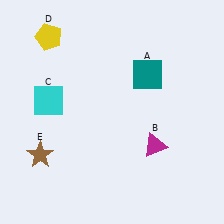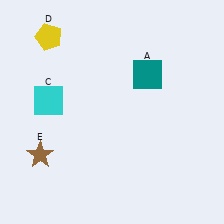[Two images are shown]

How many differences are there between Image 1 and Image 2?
There is 1 difference between the two images.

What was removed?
The magenta triangle (B) was removed in Image 2.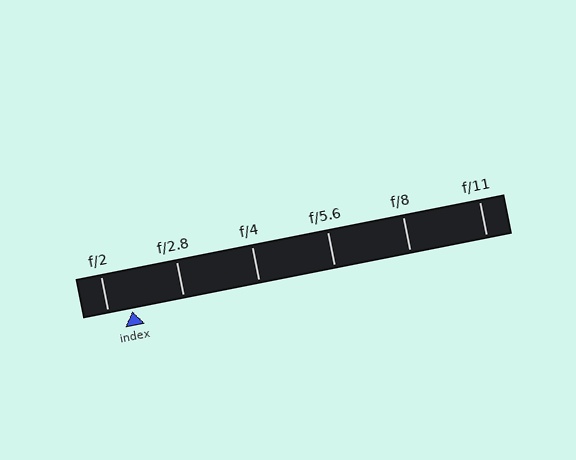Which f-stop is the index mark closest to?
The index mark is closest to f/2.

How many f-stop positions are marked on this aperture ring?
There are 6 f-stop positions marked.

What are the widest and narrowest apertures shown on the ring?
The widest aperture shown is f/2 and the narrowest is f/11.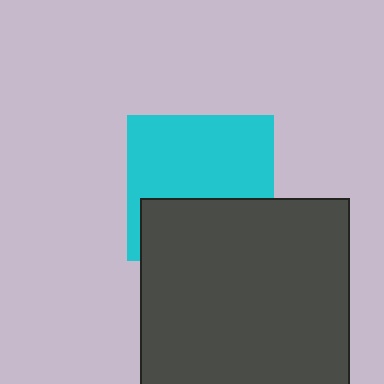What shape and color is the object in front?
The object in front is a dark gray square.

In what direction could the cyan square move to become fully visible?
The cyan square could move up. That would shift it out from behind the dark gray square entirely.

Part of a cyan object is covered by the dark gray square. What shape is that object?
It is a square.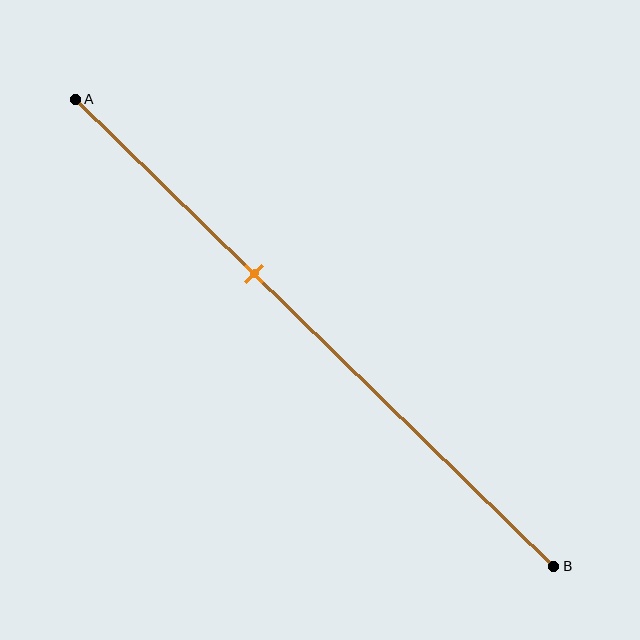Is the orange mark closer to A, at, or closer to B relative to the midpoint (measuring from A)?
The orange mark is closer to point A than the midpoint of segment AB.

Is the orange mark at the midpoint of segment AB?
No, the mark is at about 35% from A, not at the 50% midpoint.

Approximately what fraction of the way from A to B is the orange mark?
The orange mark is approximately 35% of the way from A to B.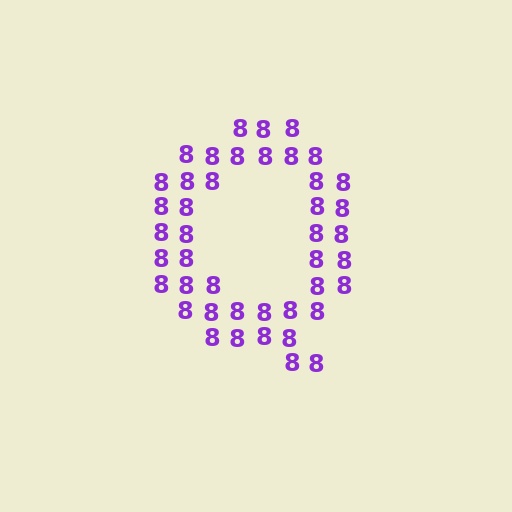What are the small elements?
The small elements are digit 8's.